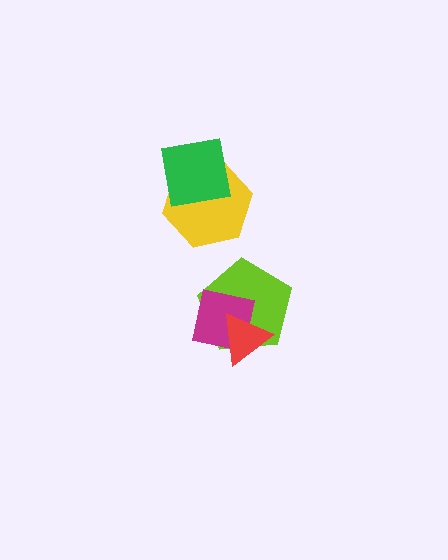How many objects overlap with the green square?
1 object overlaps with the green square.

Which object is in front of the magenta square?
The red triangle is in front of the magenta square.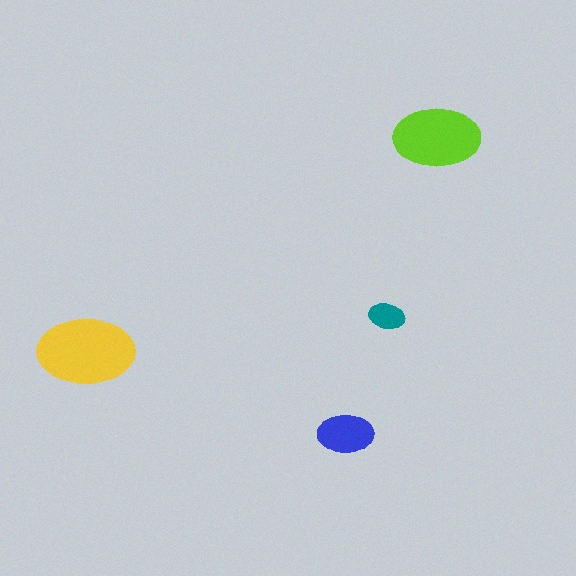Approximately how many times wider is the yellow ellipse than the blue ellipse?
About 1.5 times wider.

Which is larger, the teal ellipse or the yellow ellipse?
The yellow one.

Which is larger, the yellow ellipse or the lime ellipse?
The yellow one.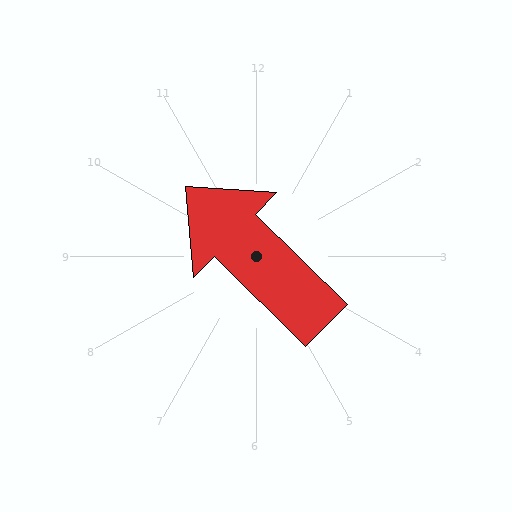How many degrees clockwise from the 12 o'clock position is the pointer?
Approximately 315 degrees.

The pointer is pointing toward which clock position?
Roughly 10 o'clock.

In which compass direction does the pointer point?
Northwest.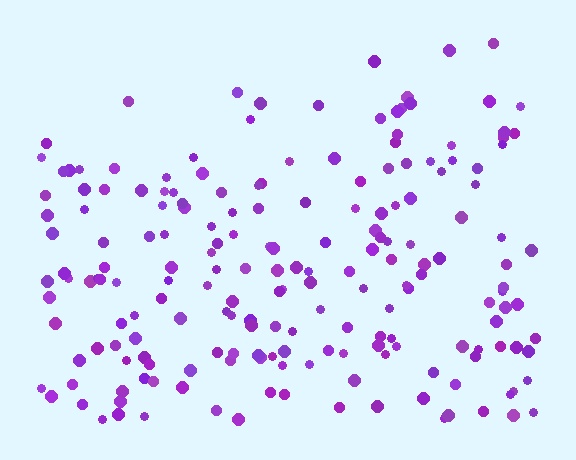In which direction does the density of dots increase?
From top to bottom, with the bottom side densest.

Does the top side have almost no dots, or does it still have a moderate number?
Still a moderate number, just noticeably fewer than the bottom.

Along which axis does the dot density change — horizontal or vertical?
Vertical.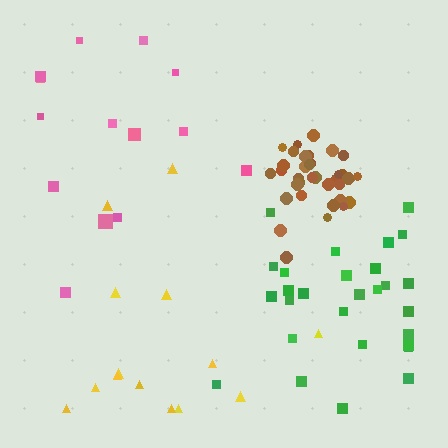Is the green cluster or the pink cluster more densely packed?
Green.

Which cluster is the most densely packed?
Brown.